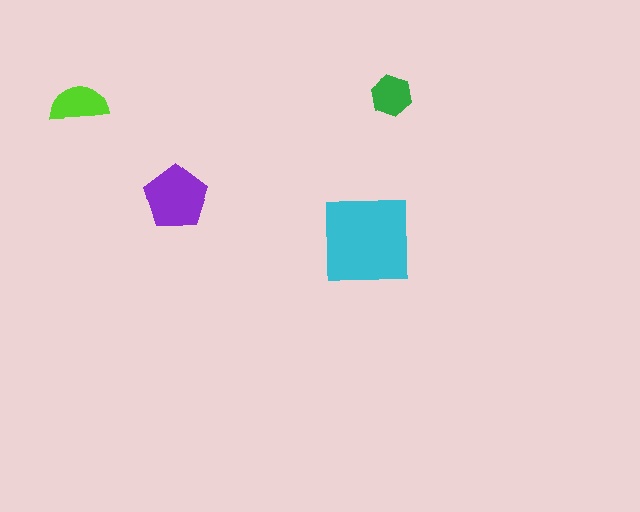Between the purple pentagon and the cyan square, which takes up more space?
The cyan square.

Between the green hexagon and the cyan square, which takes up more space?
The cyan square.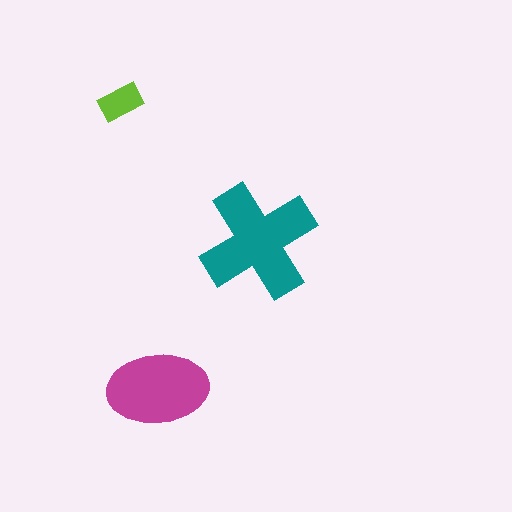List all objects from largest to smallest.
The teal cross, the magenta ellipse, the lime rectangle.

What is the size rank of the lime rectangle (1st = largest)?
3rd.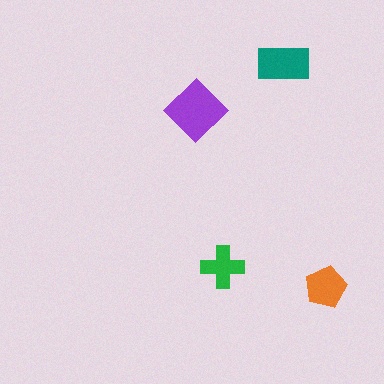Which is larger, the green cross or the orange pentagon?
The orange pentagon.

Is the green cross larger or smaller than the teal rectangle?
Smaller.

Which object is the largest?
The purple diamond.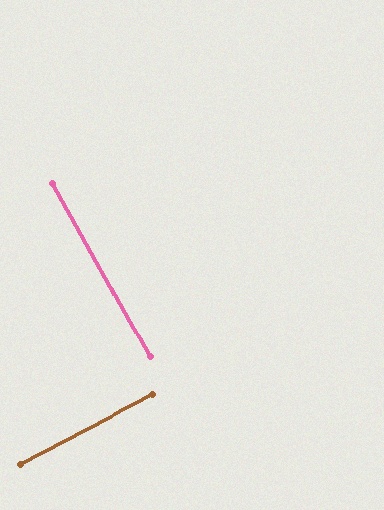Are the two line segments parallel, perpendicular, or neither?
Perpendicular — they meet at approximately 89°.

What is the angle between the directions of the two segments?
Approximately 89 degrees.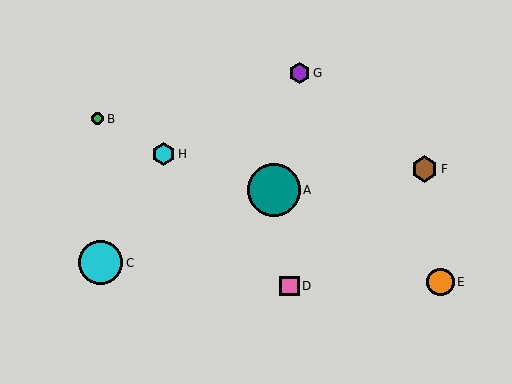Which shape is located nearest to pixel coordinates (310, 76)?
The purple hexagon (labeled G) at (300, 73) is nearest to that location.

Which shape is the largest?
The teal circle (labeled A) is the largest.